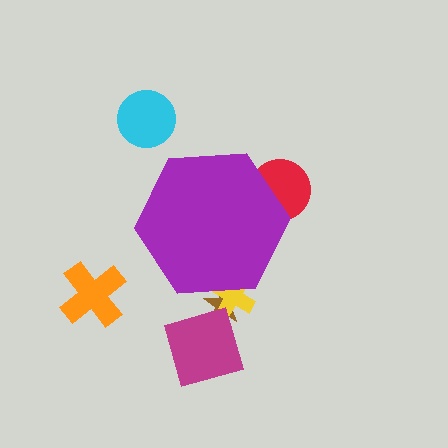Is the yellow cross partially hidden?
Yes, the yellow cross is partially hidden behind the purple hexagon.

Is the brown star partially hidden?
Yes, the brown star is partially hidden behind the purple hexagon.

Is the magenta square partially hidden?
No, the magenta square is fully visible.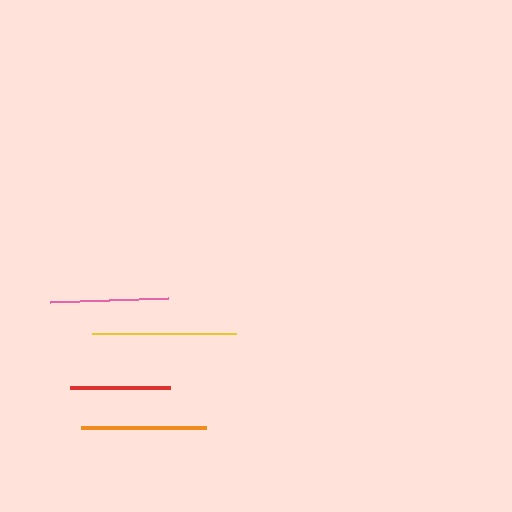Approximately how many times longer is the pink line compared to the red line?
The pink line is approximately 1.2 times the length of the red line.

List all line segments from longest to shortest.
From longest to shortest: yellow, orange, pink, red.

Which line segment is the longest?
The yellow line is the longest at approximately 143 pixels.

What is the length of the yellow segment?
The yellow segment is approximately 143 pixels long.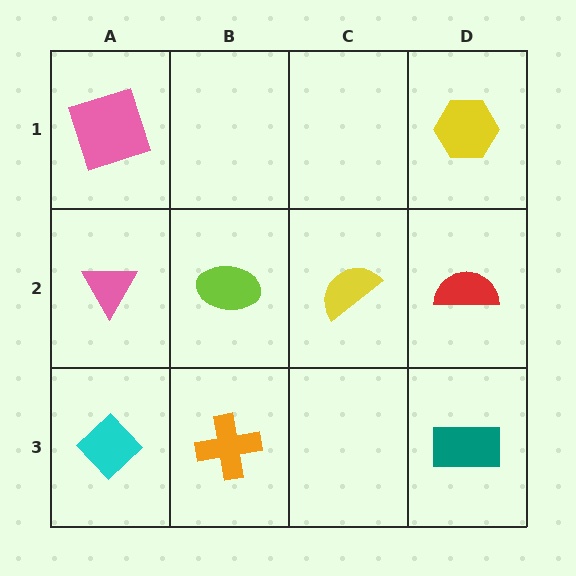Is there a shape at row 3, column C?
No, that cell is empty.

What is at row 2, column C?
A yellow semicircle.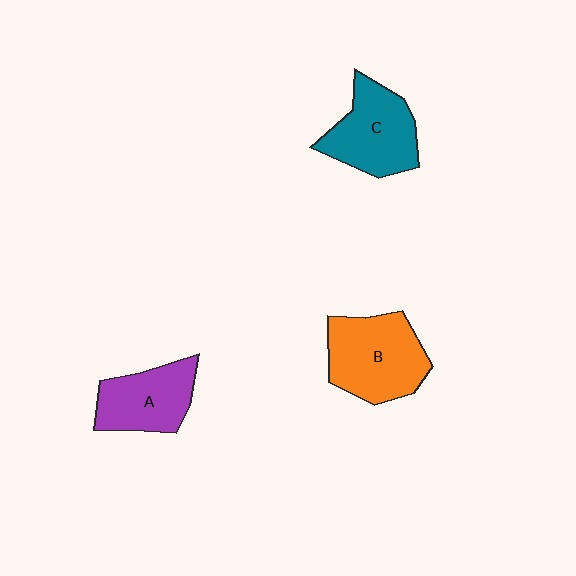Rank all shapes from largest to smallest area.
From largest to smallest: B (orange), C (teal), A (purple).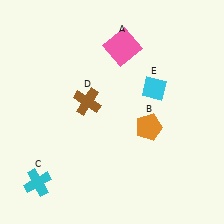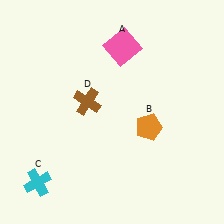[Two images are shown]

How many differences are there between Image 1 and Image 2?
There is 1 difference between the two images.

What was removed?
The cyan diamond (E) was removed in Image 2.